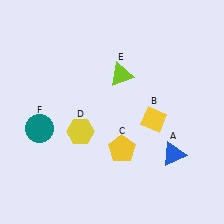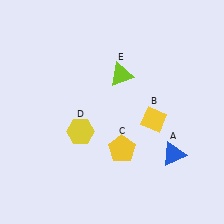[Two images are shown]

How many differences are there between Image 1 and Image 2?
There is 1 difference between the two images.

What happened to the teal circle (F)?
The teal circle (F) was removed in Image 2. It was in the bottom-left area of Image 1.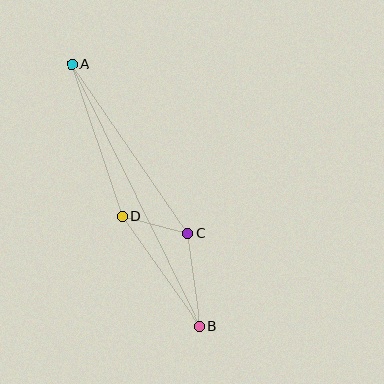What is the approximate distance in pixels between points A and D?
The distance between A and D is approximately 160 pixels.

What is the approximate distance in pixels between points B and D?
The distance between B and D is approximately 135 pixels.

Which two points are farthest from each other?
Points A and B are farthest from each other.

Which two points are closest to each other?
Points C and D are closest to each other.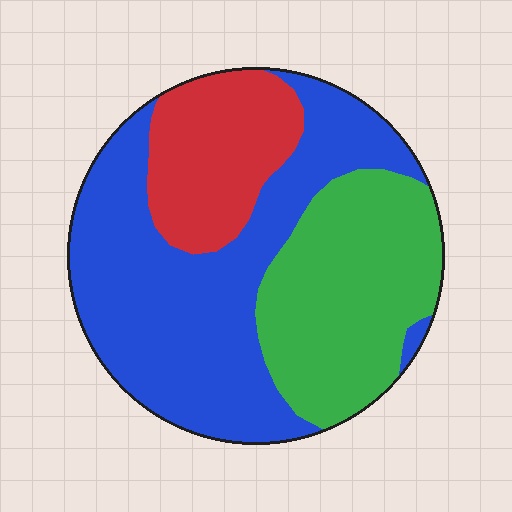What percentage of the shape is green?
Green takes up between a sixth and a third of the shape.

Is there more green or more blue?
Blue.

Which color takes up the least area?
Red, at roughly 20%.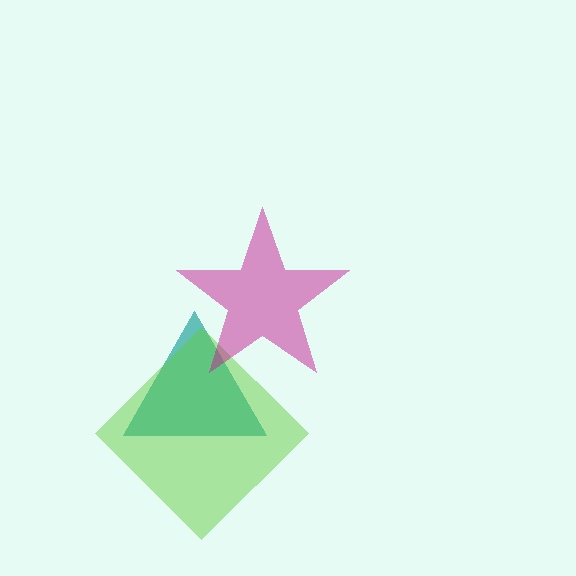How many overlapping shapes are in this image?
There are 3 overlapping shapes in the image.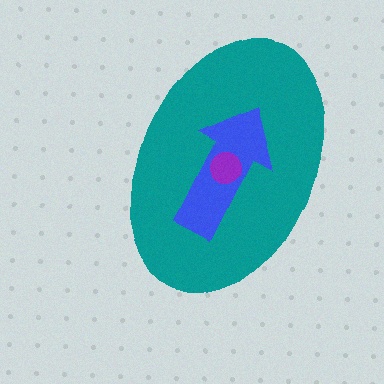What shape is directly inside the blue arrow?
The purple circle.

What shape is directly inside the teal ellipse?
The blue arrow.